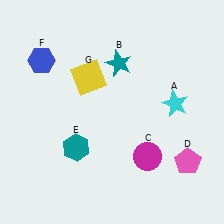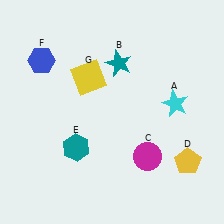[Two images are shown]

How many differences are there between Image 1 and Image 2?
There is 1 difference between the two images.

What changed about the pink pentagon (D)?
In Image 1, D is pink. In Image 2, it changed to yellow.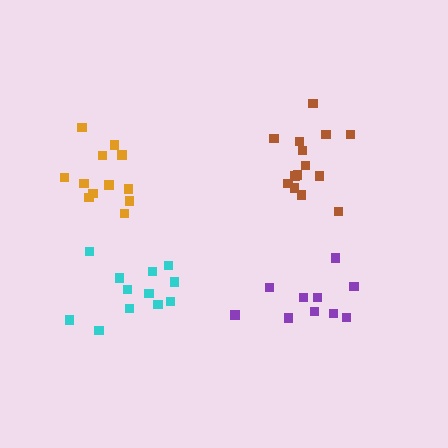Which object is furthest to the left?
The orange cluster is leftmost.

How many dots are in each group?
Group 1: 12 dots, Group 2: 10 dots, Group 3: 14 dots, Group 4: 12 dots (48 total).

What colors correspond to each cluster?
The clusters are colored: cyan, purple, brown, orange.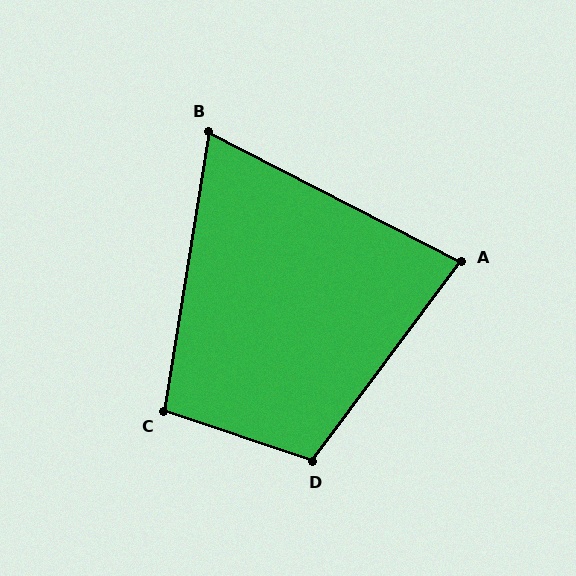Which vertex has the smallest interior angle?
B, at approximately 72 degrees.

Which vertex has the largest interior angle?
D, at approximately 108 degrees.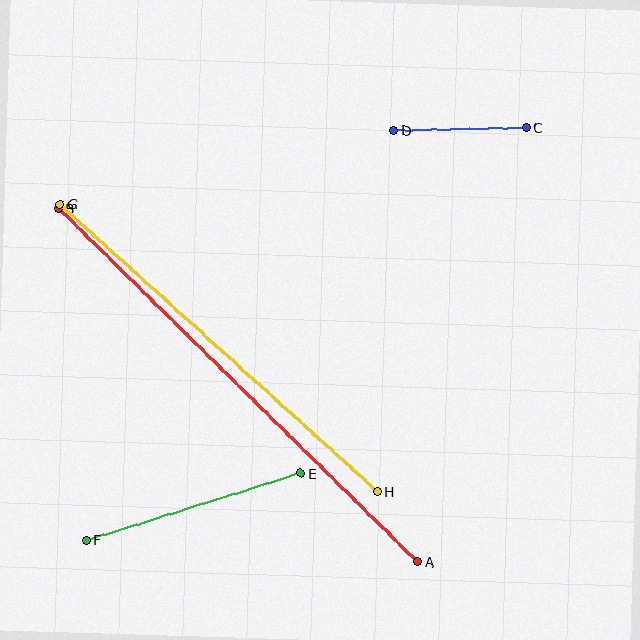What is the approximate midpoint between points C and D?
The midpoint is at approximately (460, 129) pixels.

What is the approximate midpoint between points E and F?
The midpoint is at approximately (194, 507) pixels.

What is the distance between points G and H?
The distance is approximately 428 pixels.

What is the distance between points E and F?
The distance is approximately 224 pixels.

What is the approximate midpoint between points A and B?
The midpoint is at approximately (238, 385) pixels.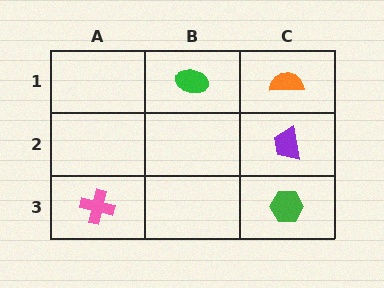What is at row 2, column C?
A purple trapezoid.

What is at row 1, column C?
An orange semicircle.